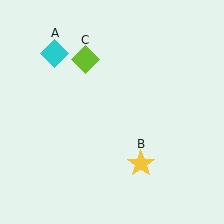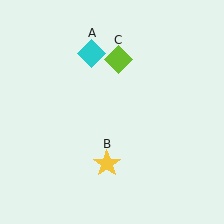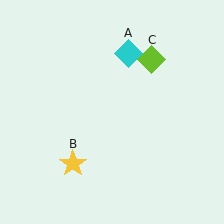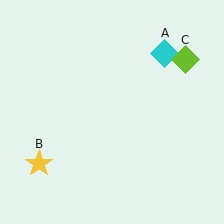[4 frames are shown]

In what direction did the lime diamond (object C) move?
The lime diamond (object C) moved right.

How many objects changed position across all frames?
3 objects changed position: cyan diamond (object A), yellow star (object B), lime diamond (object C).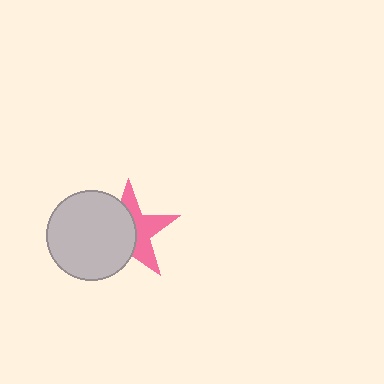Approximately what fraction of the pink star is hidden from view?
Roughly 54% of the pink star is hidden behind the light gray circle.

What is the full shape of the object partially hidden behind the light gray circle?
The partially hidden object is a pink star.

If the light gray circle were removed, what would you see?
You would see the complete pink star.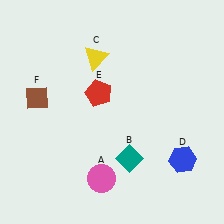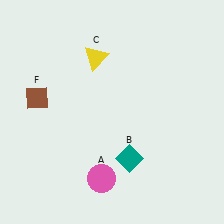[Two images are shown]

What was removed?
The blue hexagon (D), the red pentagon (E) were removed in Image 2.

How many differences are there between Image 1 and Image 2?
There are 2 differences between the two images.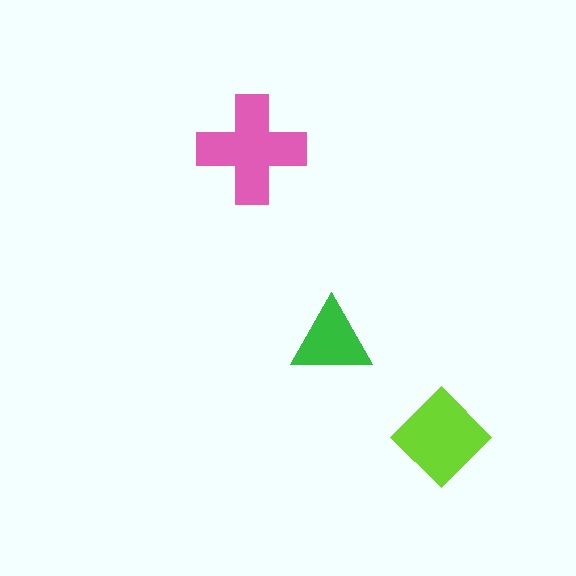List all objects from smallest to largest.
The green triangle, the lime diamond, the pink cross.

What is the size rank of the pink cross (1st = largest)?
1st.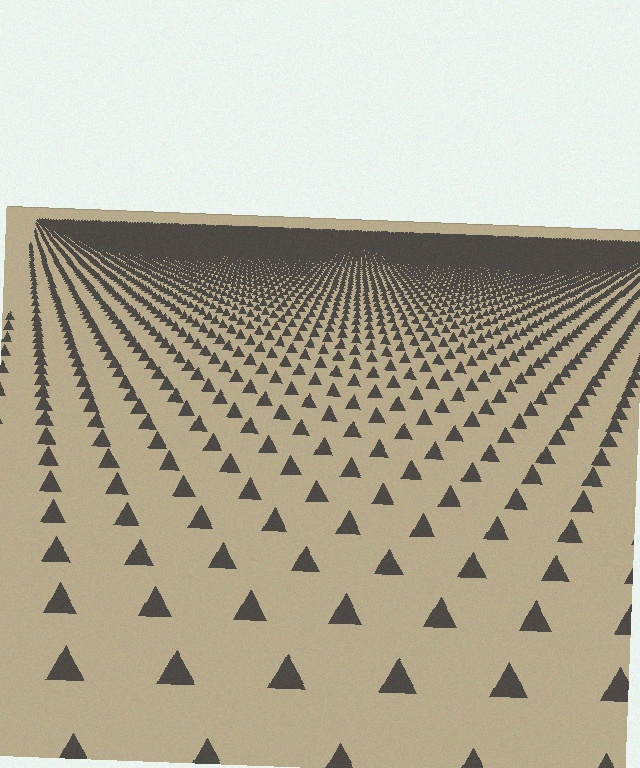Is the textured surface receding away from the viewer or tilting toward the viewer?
The surface is receding away from the viewer. Texture elements get smaller and denser toward the top.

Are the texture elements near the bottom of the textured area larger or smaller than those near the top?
Larger. Near the bottom, elements are closer to the viewer and appear at a bigger on-screen size.